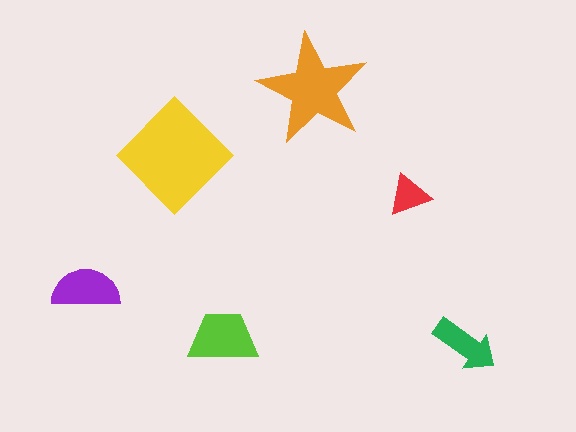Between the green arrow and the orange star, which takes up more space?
The orange star.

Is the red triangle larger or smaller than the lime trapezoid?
Smaller.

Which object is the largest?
The yellow diamond.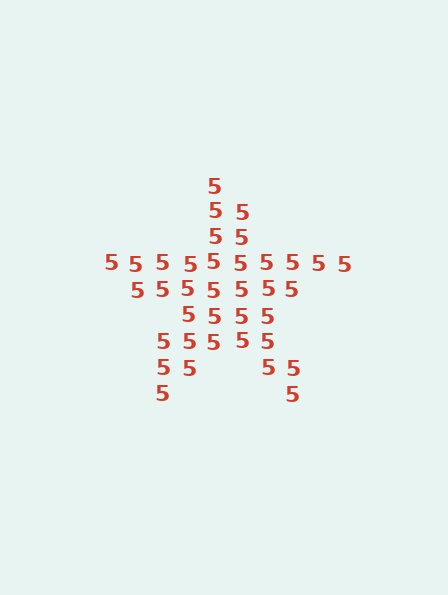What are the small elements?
The small elements are digit 5's.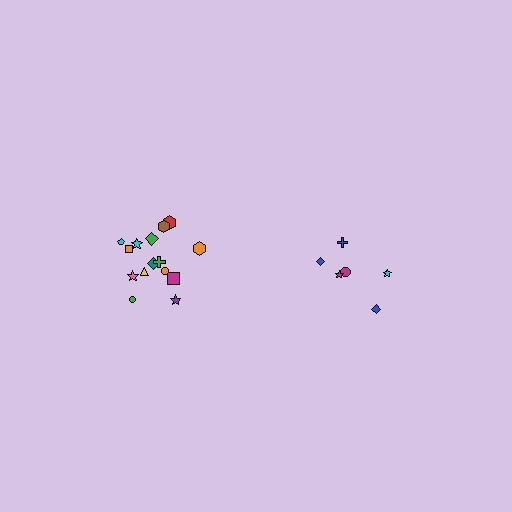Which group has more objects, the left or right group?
The left group.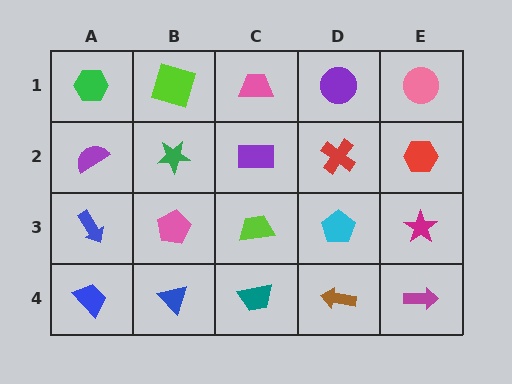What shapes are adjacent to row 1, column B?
A green star (row 2, column B), a green hexagon (row 1, column A), a pink trapezoid (row 1, column C).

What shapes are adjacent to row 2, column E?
A pink circle (row 1, column E), a magenta star (row 3, column E), a red cross (row 2, column D).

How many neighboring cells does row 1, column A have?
2.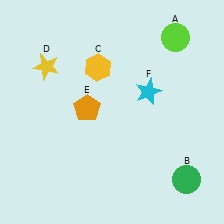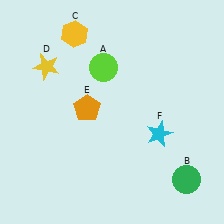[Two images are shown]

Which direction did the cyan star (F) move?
The cyan star (F) moved down.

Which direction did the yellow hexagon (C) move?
The yellow hexagon (C) moved up.